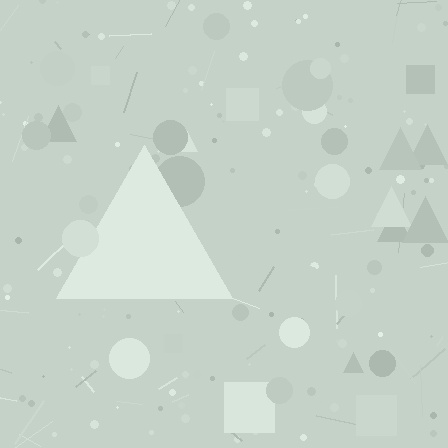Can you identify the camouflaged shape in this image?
The camouflaged shape is a triangle.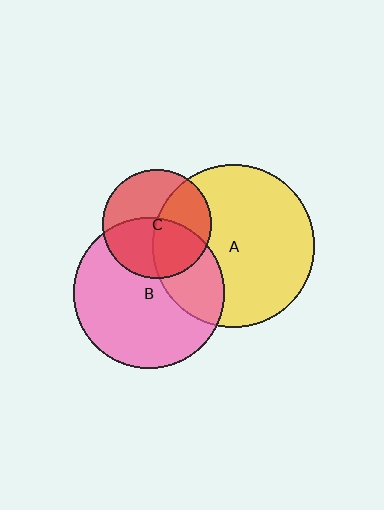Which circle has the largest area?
Circle A (yellow).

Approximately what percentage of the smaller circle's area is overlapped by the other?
Approximately 30%.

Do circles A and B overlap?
Yes.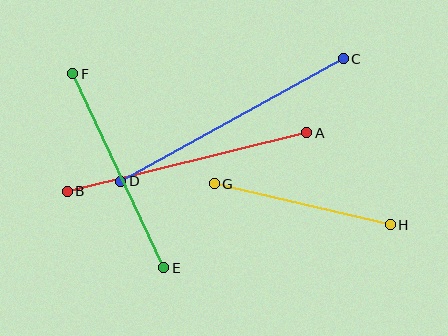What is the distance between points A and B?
The distance is approximately 247 pixels.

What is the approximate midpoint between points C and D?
The midpoint is at approximately (232, 120) pixels.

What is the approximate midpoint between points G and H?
The midpoint is at approximately (302, 204) pixels.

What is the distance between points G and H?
The distance is approximately 181 pixels.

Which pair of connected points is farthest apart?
Points C and D are farthest apart.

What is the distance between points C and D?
The distance is approximately 254 pixels.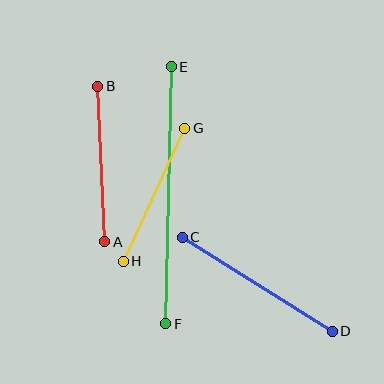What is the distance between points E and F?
The distance is approximately 257 pixels.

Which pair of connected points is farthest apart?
Points E and F are farthest apart.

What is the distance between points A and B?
The distance is approximately 156 pixels.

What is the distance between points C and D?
The distance is approximately 177 pixels.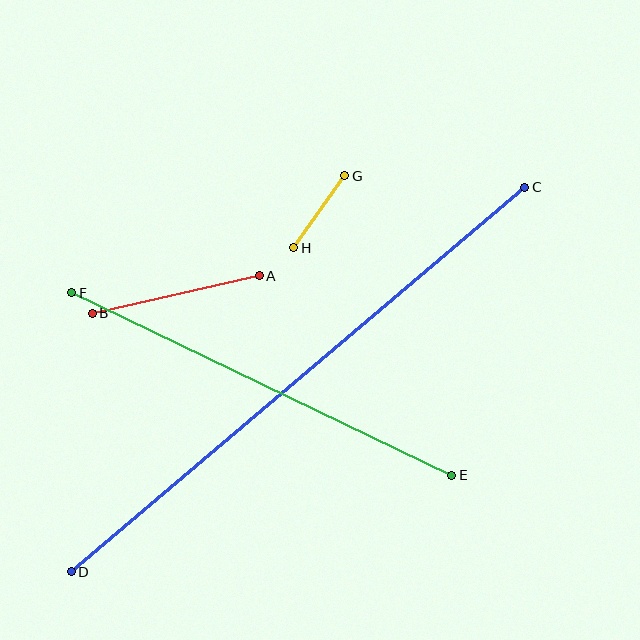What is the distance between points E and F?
The distance is approximately 421 pixels.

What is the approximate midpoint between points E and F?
The midpoint is at approximately (262, 384) pixels.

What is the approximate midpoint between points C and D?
The midpoint is at approximately (298, 380) pixels.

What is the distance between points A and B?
The distance is approximately 171 pixels.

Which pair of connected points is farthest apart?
Points C and D are farthest apart.